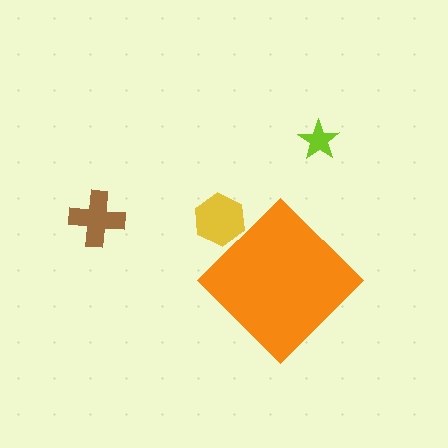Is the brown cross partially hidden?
No, the brown cross is fully visible.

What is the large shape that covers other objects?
An orange diamond.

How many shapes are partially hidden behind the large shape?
1 shape is partially hidden.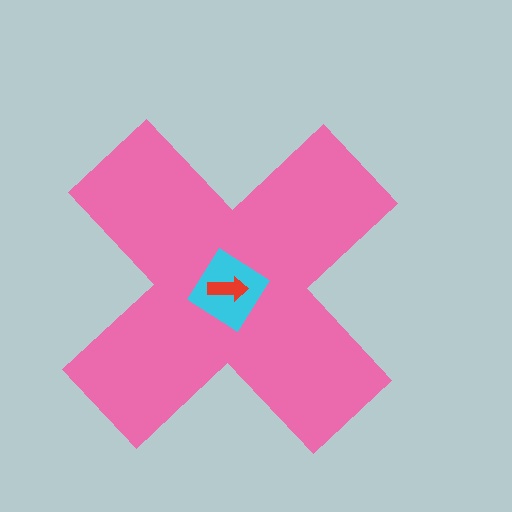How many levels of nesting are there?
3.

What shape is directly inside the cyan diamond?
The red arrow.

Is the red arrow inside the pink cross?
Yes.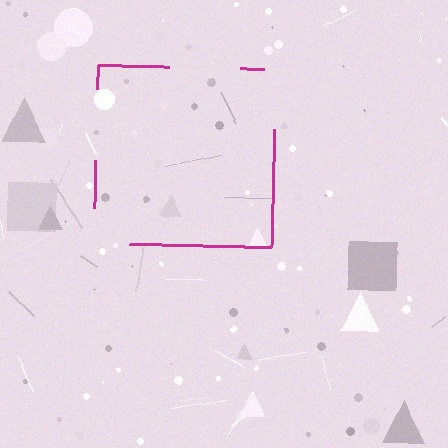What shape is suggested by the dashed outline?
The dashed outline suggests a square.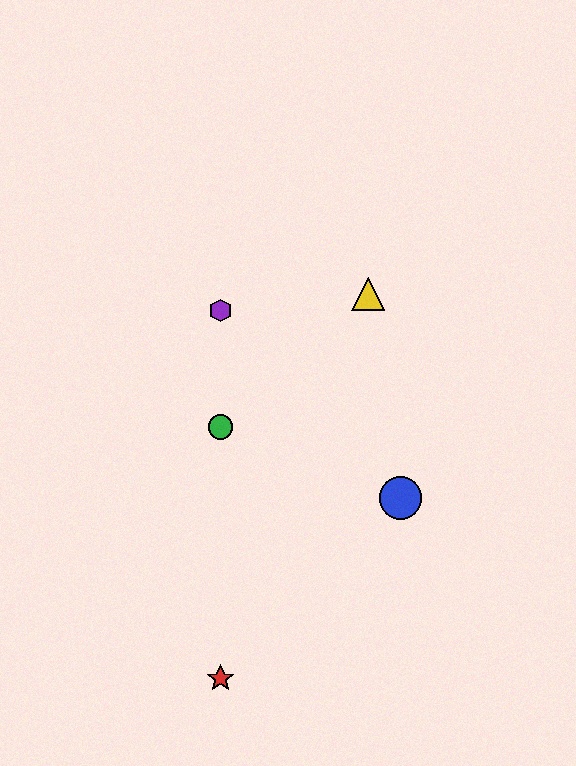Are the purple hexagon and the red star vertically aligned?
Yes, both are at x≈221.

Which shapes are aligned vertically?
The red star, the green circle, the purple hexagon are aligned vertically.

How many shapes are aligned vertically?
3 shapes (the red star, the green circle, the purple hexagon) are aligned vertically.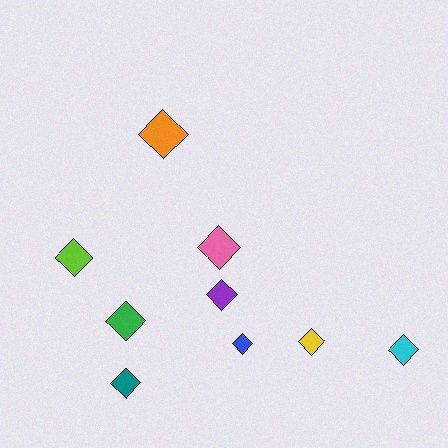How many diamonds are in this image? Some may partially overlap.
There are 9 diamonds.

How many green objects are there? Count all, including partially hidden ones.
There is 1 green object.